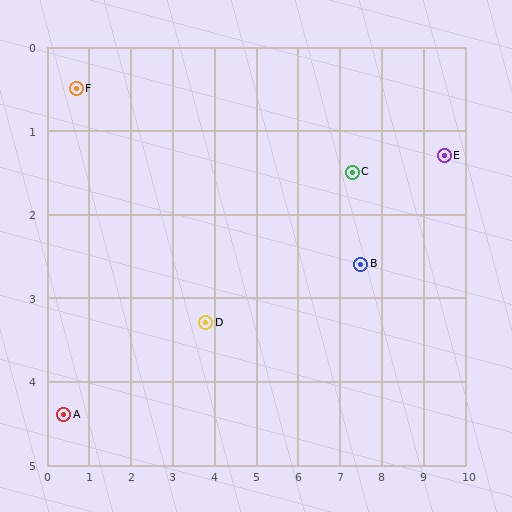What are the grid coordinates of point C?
Point C is at approximately (7.3, 1.5).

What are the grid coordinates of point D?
Point D is at approximately (3.8, 3.3).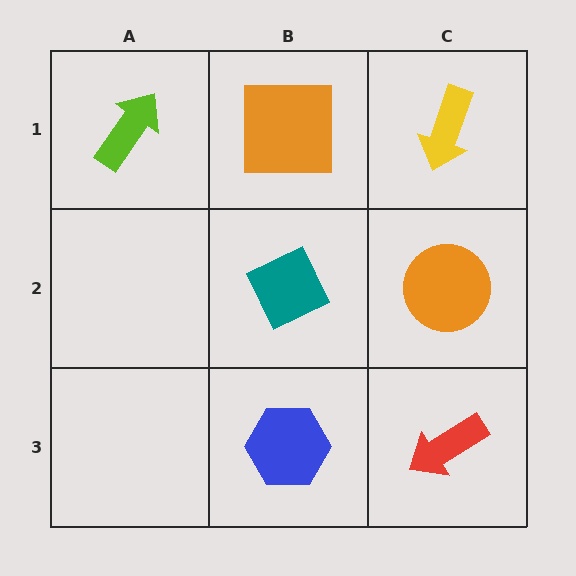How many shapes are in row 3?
2 shapes.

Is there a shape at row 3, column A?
No, that cell is empty.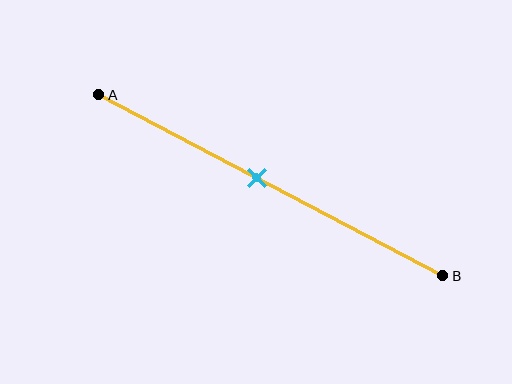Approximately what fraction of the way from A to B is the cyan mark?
The cyan mark is approximately 45% of the way from A to B.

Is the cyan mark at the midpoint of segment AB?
No, the mark is at about 45% from A, not at the 50% midpoint.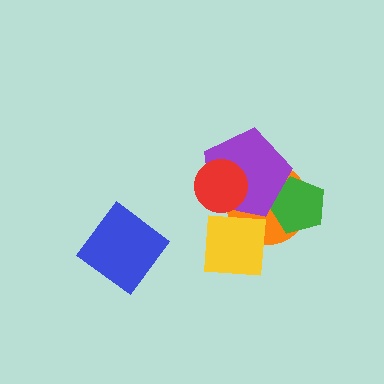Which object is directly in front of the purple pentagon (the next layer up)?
The yellow square is directly in front of the purple pentagon.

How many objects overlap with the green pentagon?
2 objects overlap with the green pentagon.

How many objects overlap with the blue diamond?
0 objects overlap with the blue diamond.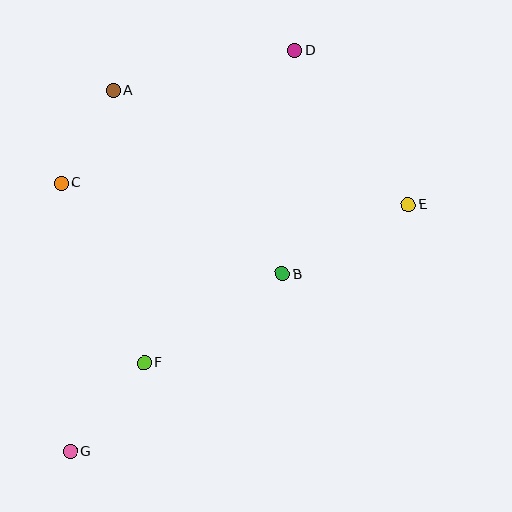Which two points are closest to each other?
Points A and C are closest to each other.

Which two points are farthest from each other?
Points D and G are farthest from each other.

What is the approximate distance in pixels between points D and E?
The distance between D and E is approximately 192 pixels.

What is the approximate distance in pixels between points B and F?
The distance between B and F is approximately 164 pixels.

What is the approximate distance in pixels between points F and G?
The distance between F and G is approximately 116 pixels.